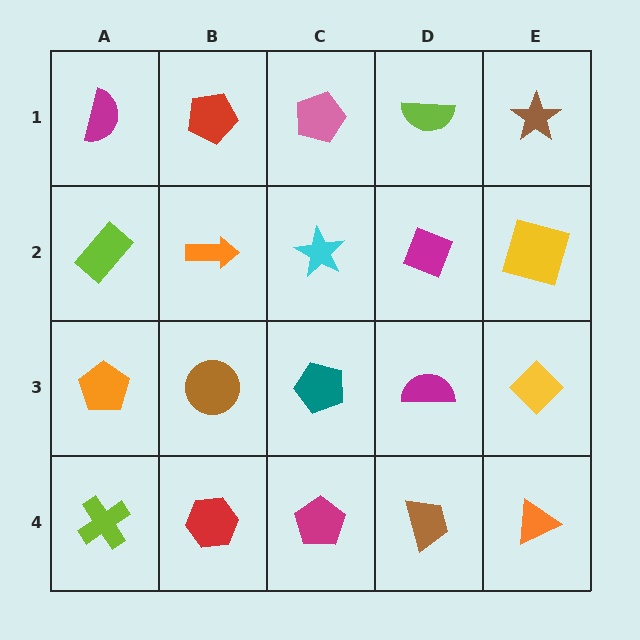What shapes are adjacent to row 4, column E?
A yellow diamond (row 3, column E), a brown trapezoid (row 4, column D).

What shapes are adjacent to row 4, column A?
An orange pentagon (row 3, column A), a red hexagon (row 4, column B).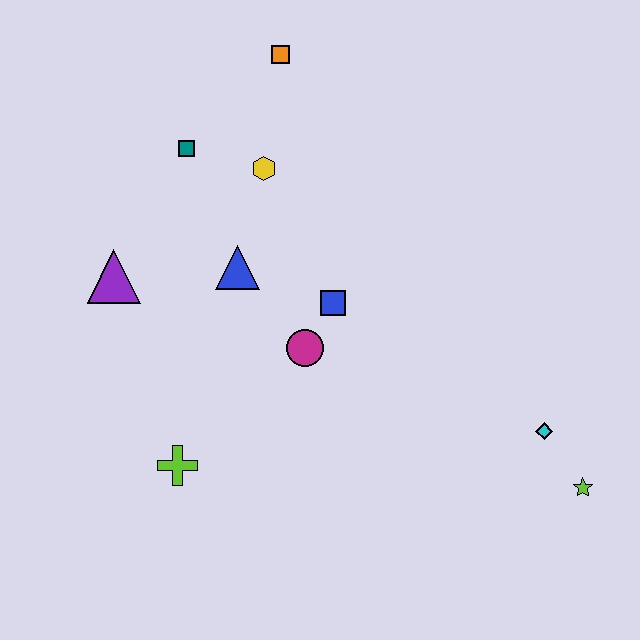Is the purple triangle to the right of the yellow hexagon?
No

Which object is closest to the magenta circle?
The blue square is closest to the magenta circle.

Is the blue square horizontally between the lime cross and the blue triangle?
No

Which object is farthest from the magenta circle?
The lime star is farthest from the magenta circle.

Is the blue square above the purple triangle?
No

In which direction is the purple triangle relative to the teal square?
The purple triangle is below the teal square.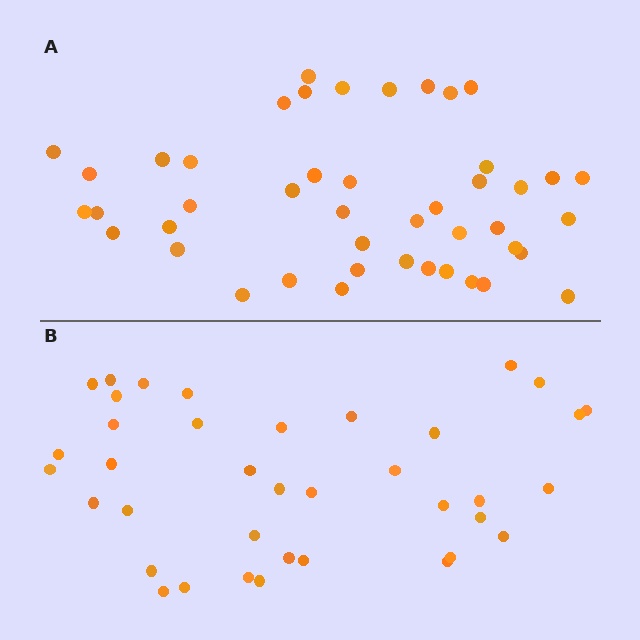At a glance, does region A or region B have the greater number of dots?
Region A (the top region) has more dots.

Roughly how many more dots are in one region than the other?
Region A has roughly 8 or so more dots than region B.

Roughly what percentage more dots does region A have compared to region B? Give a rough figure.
About 20% more.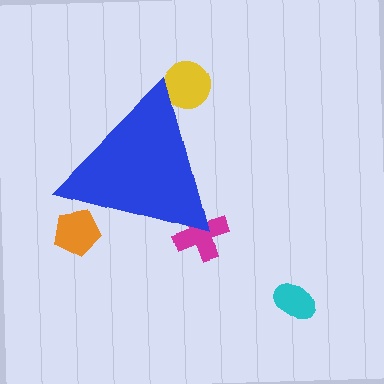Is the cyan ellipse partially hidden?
No, the cyan ellipse is fully visible.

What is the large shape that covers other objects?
A blue triangle.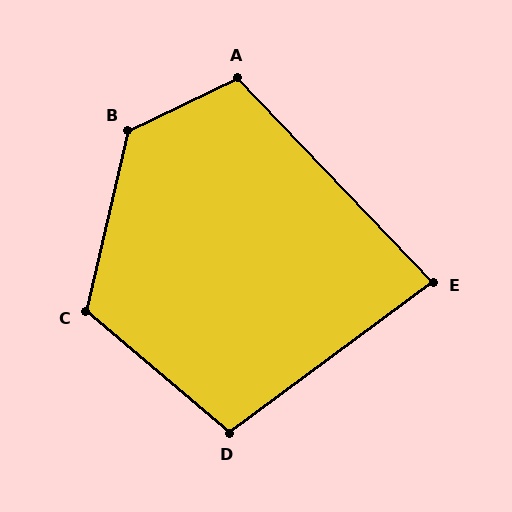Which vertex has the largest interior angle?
B, at approximately 129 degrees.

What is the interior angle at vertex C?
Approximately 117 degrees (obtuse).